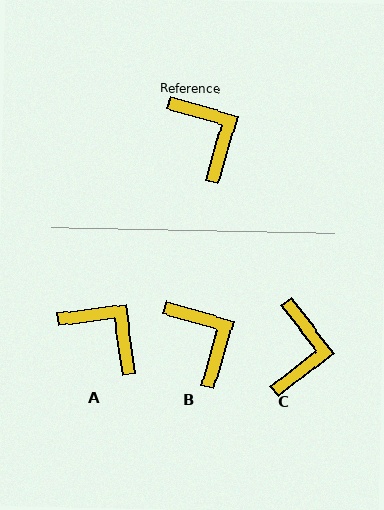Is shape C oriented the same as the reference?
No, it is off by about 36 degrees.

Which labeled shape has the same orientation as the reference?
B.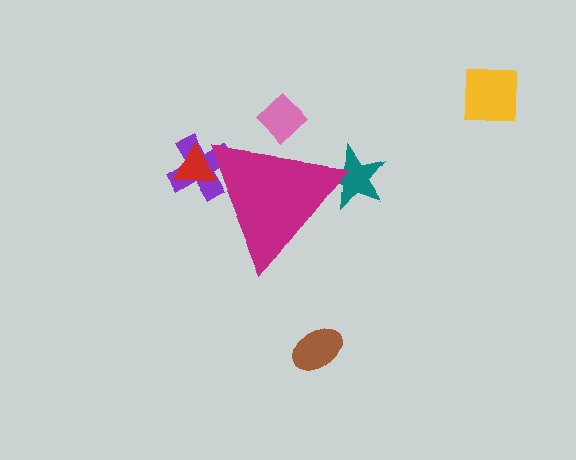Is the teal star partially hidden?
Yes, the teal star is partially hidden behind the magenta triangle.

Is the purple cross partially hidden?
Yes, the purple cross is partially hidden behind the magenta triangle.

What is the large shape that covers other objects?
A magenta triangle.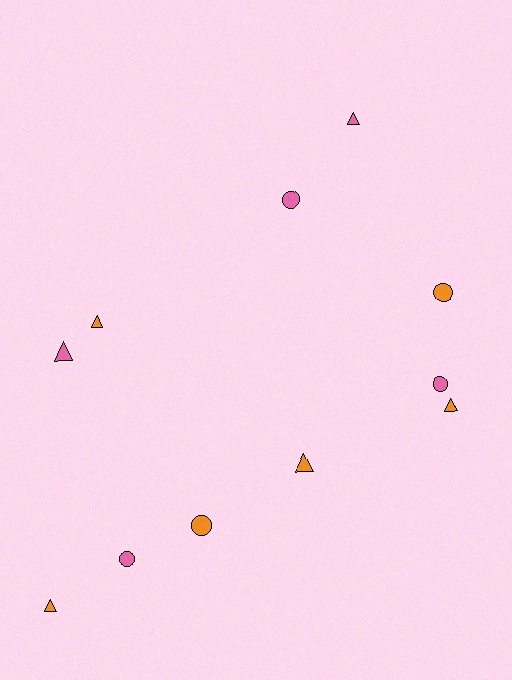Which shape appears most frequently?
Triangle, with 6 objects.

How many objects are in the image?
There are 11 objects.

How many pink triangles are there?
There are 2 pink triangles.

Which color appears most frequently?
Orange, with 6 objects.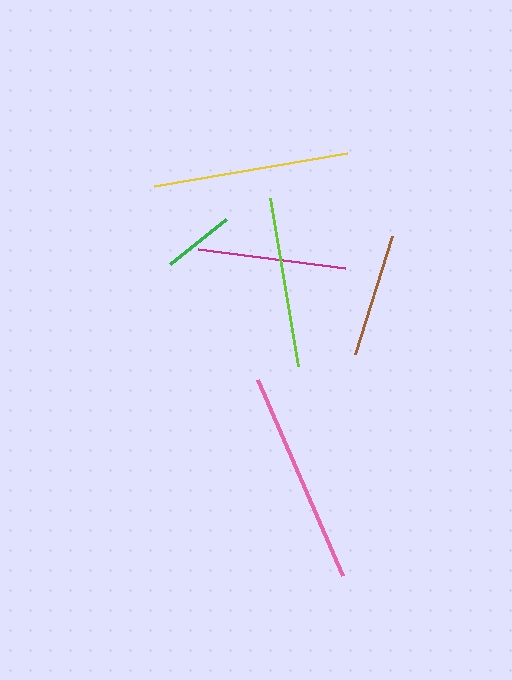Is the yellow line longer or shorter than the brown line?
The yellow line is longer than the brown line.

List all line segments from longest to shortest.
From longest to shortest: pink, yellow, lime, magenta, brown, green.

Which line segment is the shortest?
The green line is the shortest at approximately 72 pixels.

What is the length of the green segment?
The green segment is approximately 72 pixels long.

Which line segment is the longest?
The pink line is the longest at approximately 214 pixels.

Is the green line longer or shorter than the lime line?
The lime line is longer than the green line.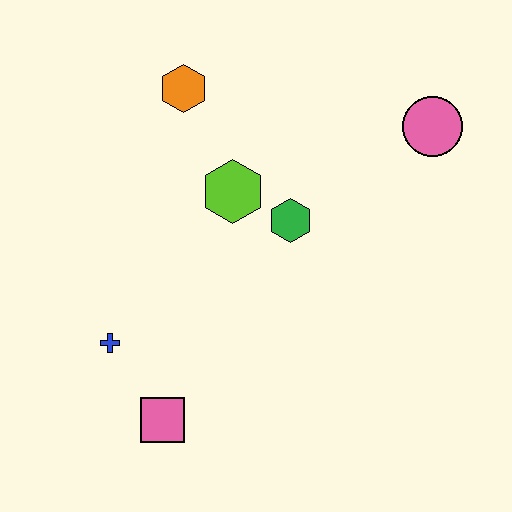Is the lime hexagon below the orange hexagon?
Yes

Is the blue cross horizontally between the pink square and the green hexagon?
No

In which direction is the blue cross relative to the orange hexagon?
The blue cross is below the orange hexagon.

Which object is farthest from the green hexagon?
The pink square is farthest from the green hexagon.